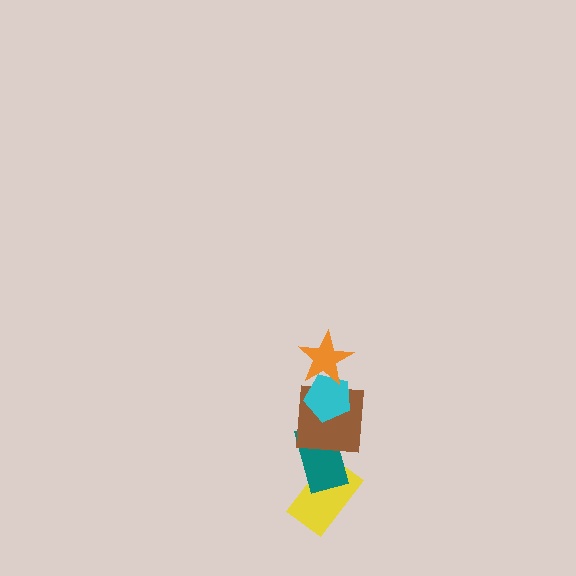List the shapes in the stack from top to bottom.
From top to bottom: the orange star, the cyan pentagon, the brown square, the teal rectangle, the yellow rectangle.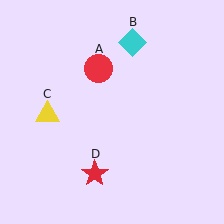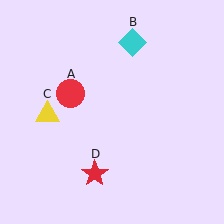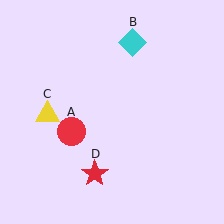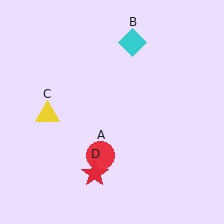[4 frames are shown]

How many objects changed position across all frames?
1 object changed position: red circle (object A).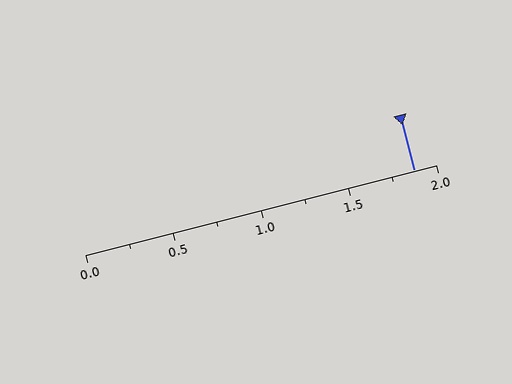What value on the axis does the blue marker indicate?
The marker indicates approximately 1.88.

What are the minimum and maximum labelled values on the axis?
The axis runs from 0.0 to 2.0.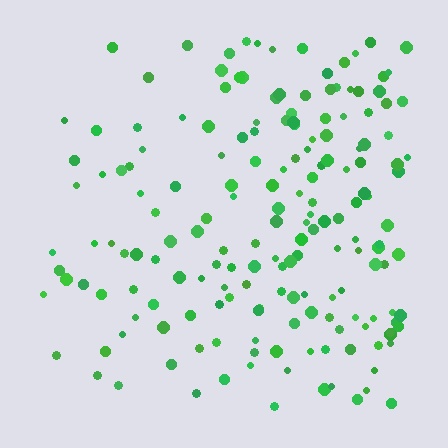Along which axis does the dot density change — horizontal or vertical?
Horizontal.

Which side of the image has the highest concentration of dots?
The right.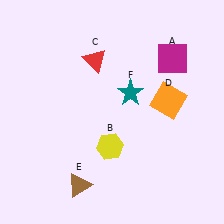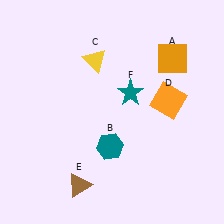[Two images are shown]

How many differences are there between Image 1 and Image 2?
There are 3 differences between the two images.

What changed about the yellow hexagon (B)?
In Image 1, B is yellow. In Image 2, it changed to teal.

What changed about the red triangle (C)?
In Image 1, C is red. In Image 2, it changed to yellow.